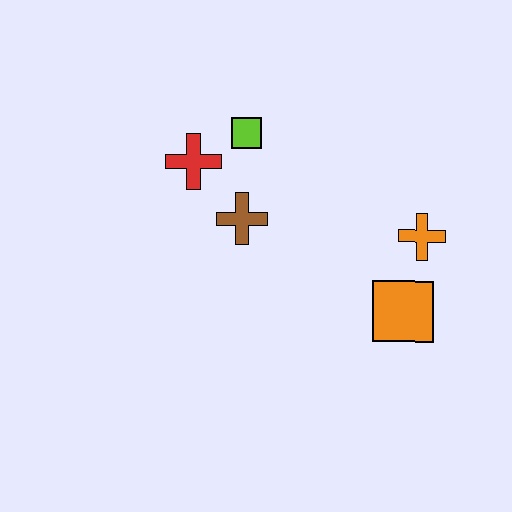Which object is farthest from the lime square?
The orange square is farthest from the lime square.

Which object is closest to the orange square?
The orange cross is closest to the orange square.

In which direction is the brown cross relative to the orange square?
The brown cross is to the left of the orange square.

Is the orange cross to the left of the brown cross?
No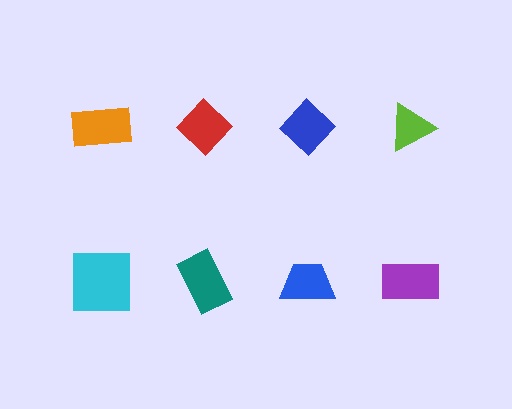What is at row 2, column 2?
A teal rectangle.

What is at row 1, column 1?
An orange rectangle.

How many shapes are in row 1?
4 shapes.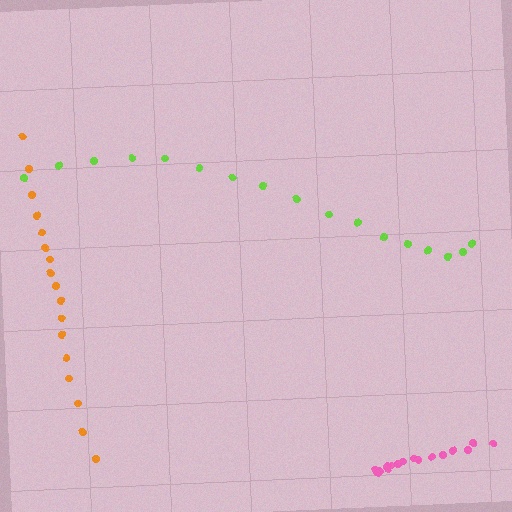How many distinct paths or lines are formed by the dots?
There are 3 distinct paths.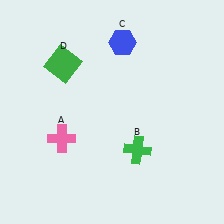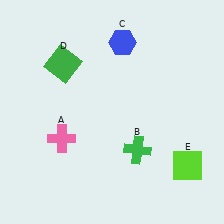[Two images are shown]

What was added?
A lime square (E) was added in Image 2.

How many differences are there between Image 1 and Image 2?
There is 1 difference between the two images.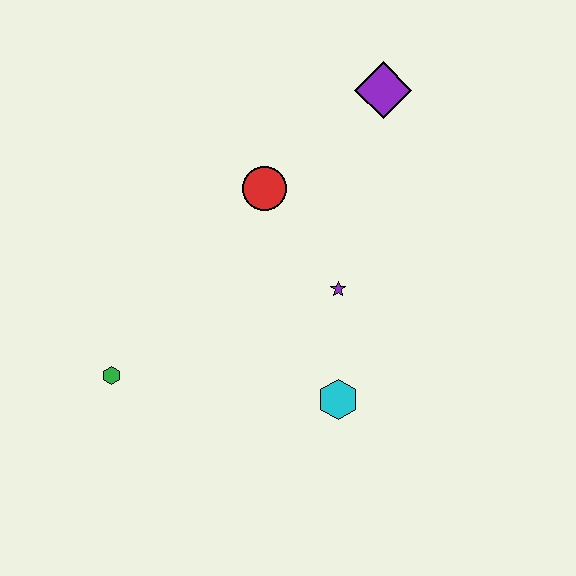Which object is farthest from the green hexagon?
The purple diamond is farthest from the green hexagon.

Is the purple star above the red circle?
No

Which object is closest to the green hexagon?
The cyan hexagon is closest to the green hexagon.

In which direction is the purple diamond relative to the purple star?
The purple diamond is above the purple star.